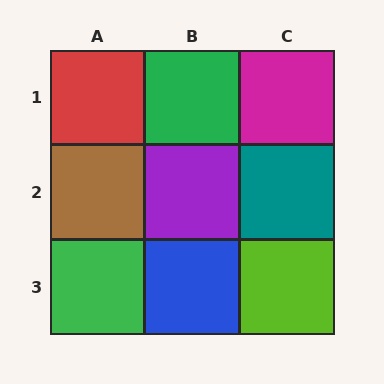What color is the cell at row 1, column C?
Magenta.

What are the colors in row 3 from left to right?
Green, blue, lime.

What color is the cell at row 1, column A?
Red.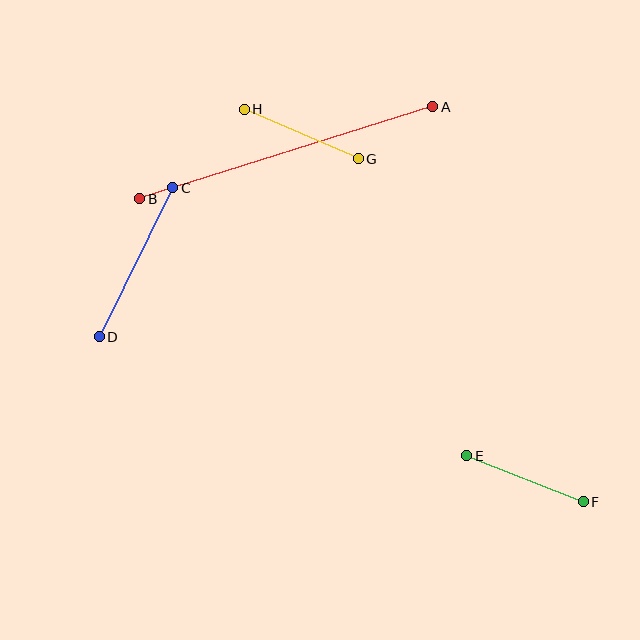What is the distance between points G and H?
The distance is approximately 125 pixels.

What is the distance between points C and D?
The distance is approximately 166 pixels.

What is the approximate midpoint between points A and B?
The midpoint is at approximately (286, 153) pixels.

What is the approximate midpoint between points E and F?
The midpoint is at approximately (525, 479) pixels.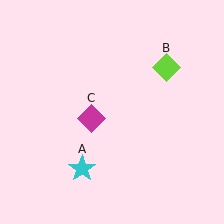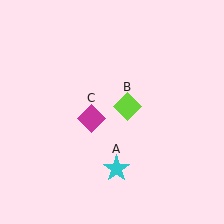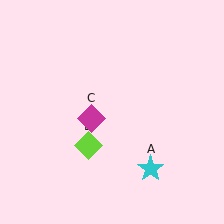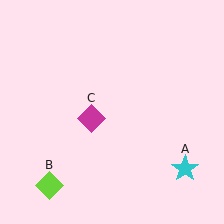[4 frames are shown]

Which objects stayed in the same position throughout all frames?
Magenta diamond (object C) remained stationary.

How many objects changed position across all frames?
2 objects changed position: cyan star (object A), lime diamond (object B).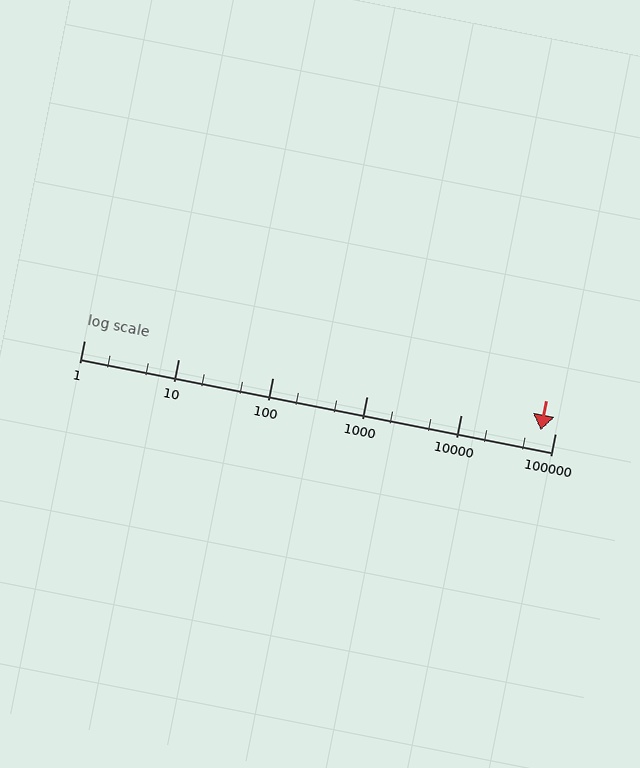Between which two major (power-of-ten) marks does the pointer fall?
The pointer is between 10000 and 100000.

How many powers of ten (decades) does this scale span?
The scale spans 5 decades, from 1 to 100000.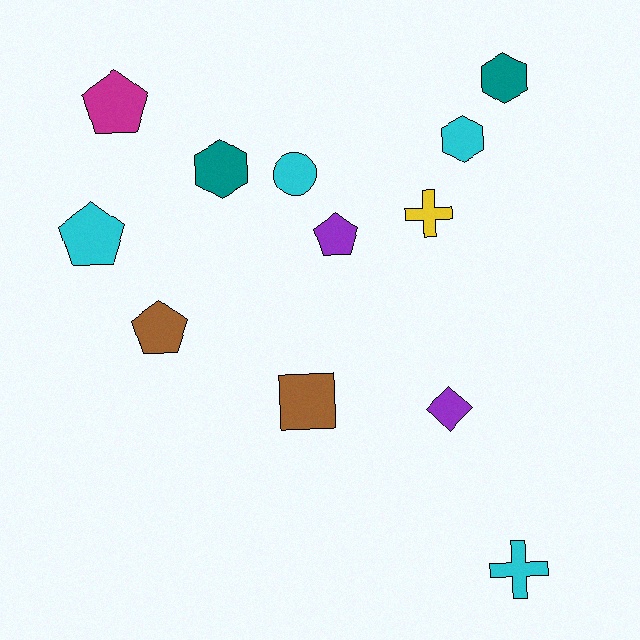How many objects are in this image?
There are 12 objects.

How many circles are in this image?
There is 1 circle.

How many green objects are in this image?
There are no green objects.